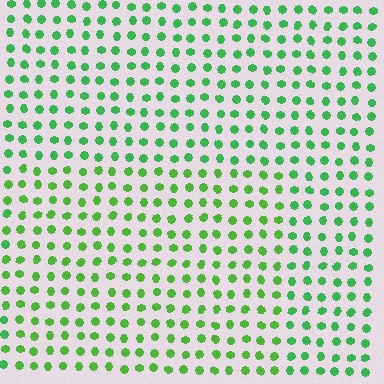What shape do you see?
I see a rectangle.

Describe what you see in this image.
The image is filled with small green elements in a uniform arrangement. A rectangle-shaped region is visible where the elements are tinted to a slightly different hue, forming a subtle color boundary.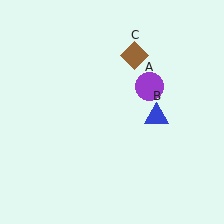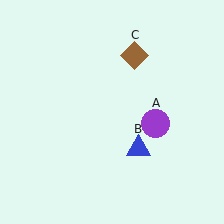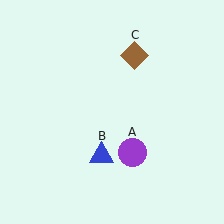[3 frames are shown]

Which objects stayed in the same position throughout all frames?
Brown diamond (object C) remained stationary.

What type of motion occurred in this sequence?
The purple circle (object A), blue triangle (object B) rotated clockwise around the center of the scene.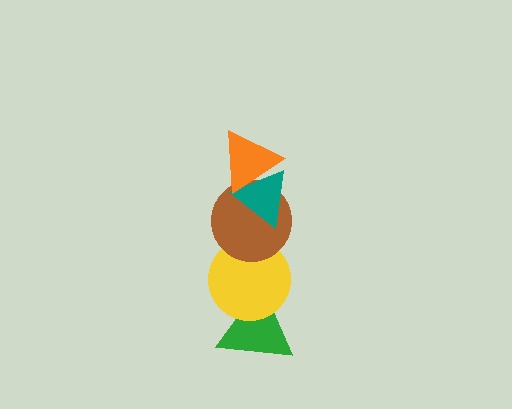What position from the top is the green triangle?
The green triangle is 5th from the top.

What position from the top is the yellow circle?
The yellow circle is 4th from the top.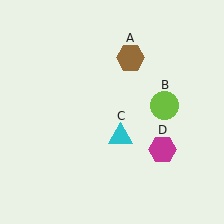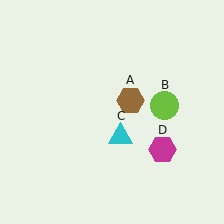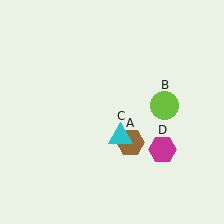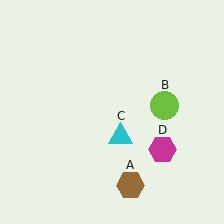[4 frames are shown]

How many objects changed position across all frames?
1 object changed position: brown hexagon (object A).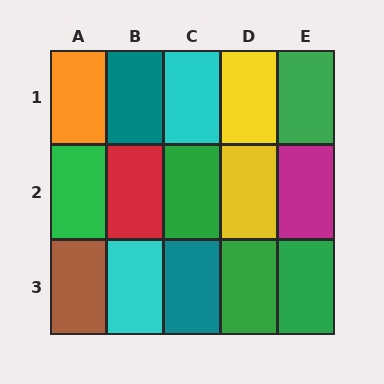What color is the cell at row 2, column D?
Yellow.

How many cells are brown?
1 cell is brown.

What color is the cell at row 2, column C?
Green.